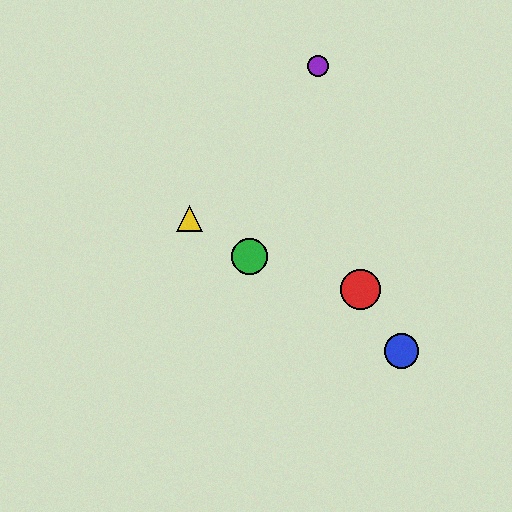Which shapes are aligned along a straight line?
The blue circle, the green circle, the yellow triangle are aligned along a straight line.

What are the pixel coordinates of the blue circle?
The blue circle is at (401, 351).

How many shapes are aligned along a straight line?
3 shapes (the blue circle, the green circle, the yellow triangle) are aligned along a straight line.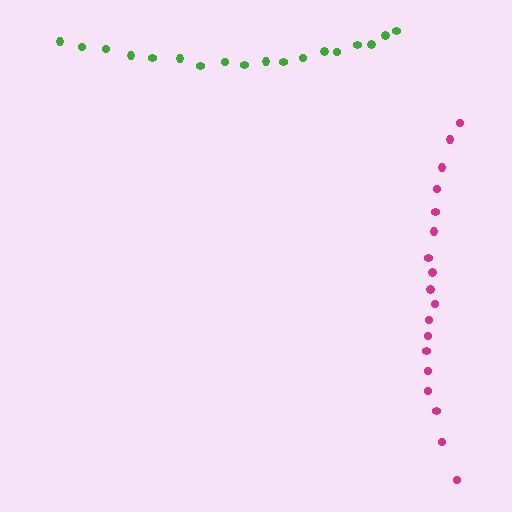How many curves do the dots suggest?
There are 2 distinct paths.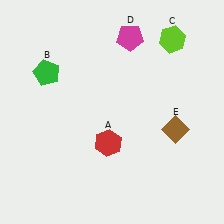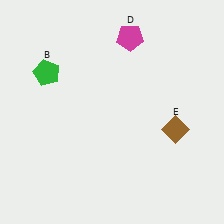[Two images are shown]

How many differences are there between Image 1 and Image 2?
There are 2 differences between the two images.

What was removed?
The lime hexagon (C), the red hexagon (A) were removed in Image 2.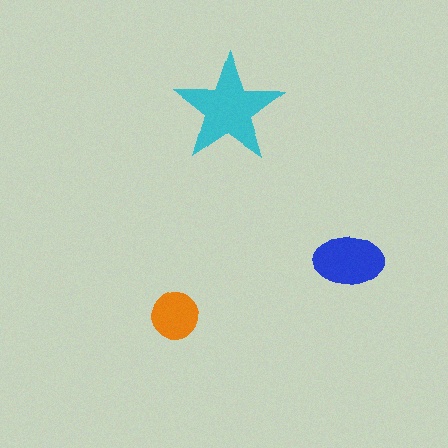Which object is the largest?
The cyan star.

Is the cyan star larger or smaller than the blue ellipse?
Larger.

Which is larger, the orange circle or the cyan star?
The cyan star.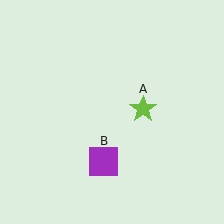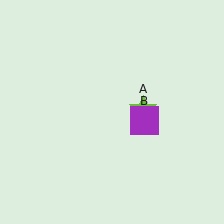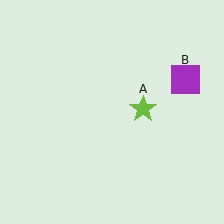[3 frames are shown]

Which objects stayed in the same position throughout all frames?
Lime star (object A) remained stationary.